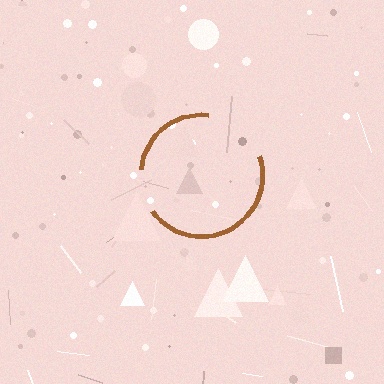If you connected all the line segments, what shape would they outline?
They would outline a circle.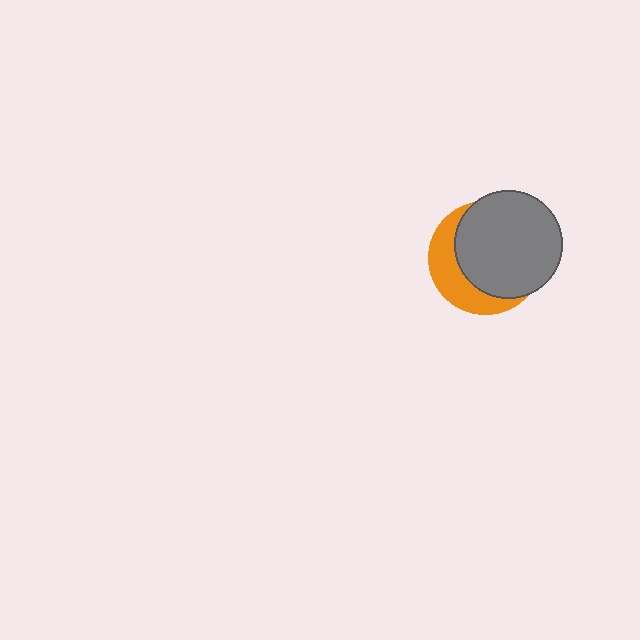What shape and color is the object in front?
The object in front is a gray circle.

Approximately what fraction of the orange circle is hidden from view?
Roughly 67% of the orange circle is hidden behind the gray circle.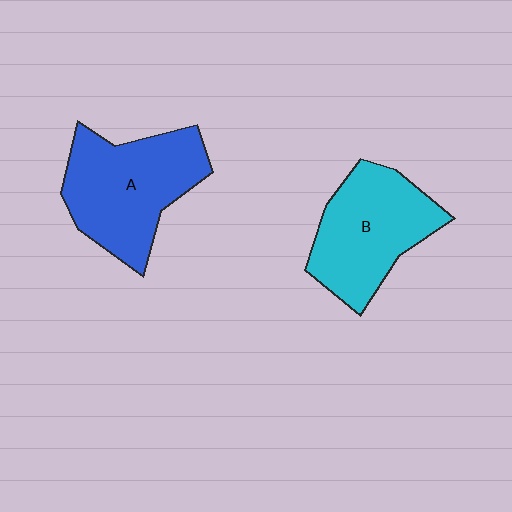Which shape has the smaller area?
Shape B (cyan).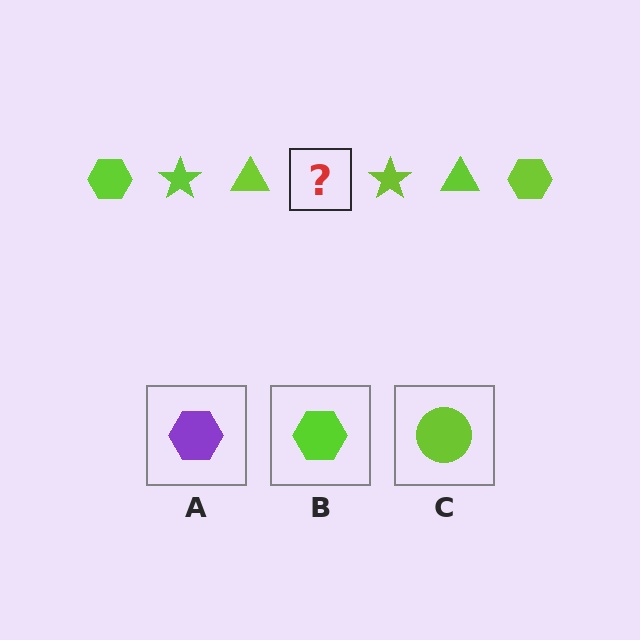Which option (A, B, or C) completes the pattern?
B.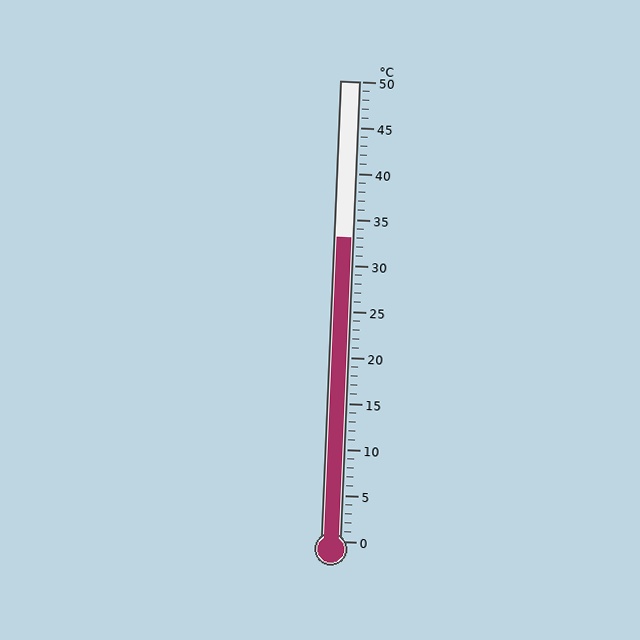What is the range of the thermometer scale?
The thermometer scale ranges from 0°C to 50°C.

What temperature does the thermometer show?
The thermometer shows approximately 33°C.